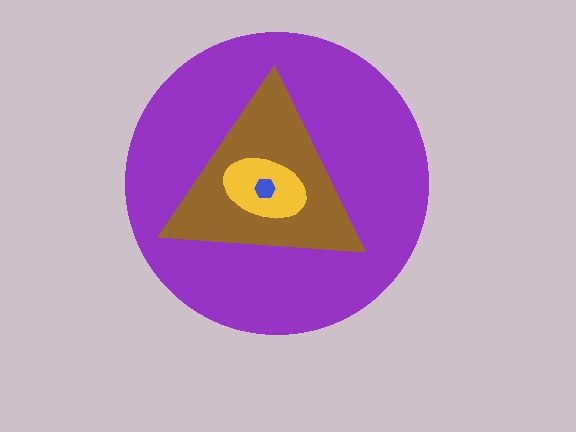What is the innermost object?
The blue hexagon.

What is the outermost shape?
The purple circle.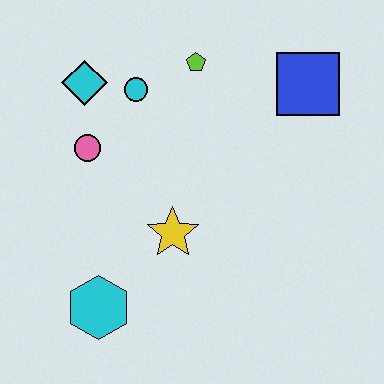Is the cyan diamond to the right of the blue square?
No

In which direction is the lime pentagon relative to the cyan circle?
The lime pentagon is to the right of the cyan circle.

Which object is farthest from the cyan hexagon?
The blue square is farthest from the cyan hexagon.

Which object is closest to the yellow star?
The cyan hexagon is closest to the yellow star.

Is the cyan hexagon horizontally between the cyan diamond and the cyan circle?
Yes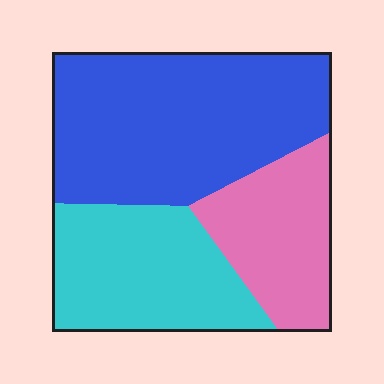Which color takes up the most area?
Blue, at roughly 50%.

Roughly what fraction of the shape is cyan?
Cyan takes up about one third (1/3) of the shape.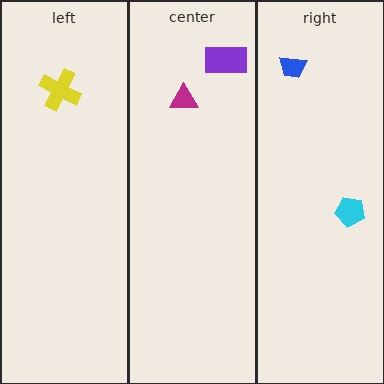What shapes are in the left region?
The yellow cross.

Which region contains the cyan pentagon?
The right region.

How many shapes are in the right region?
2.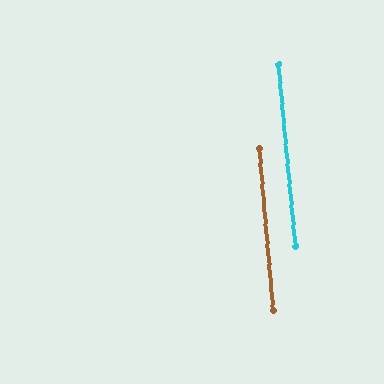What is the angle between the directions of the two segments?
Approximately 0 degrees.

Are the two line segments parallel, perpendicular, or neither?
Parallel — their directions differ by only 0.5°.